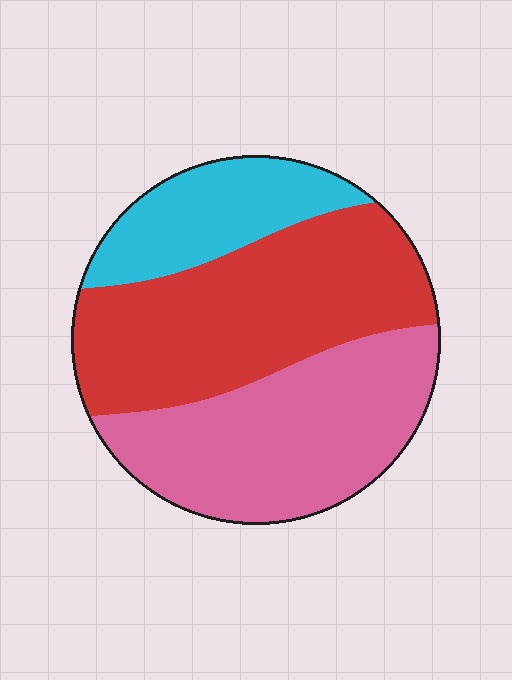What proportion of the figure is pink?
Pink covers around 40% of the figure.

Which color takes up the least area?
Cyan, at roughly 20%.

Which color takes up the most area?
Red, at roughly 45%.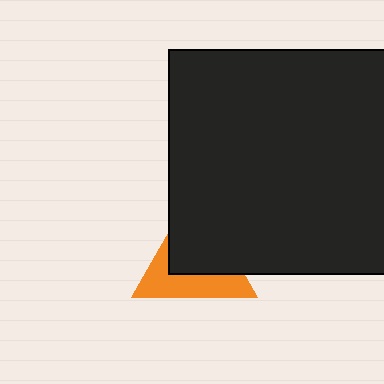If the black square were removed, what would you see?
You would see the complete orange triangle.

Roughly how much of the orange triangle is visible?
A small part of it is visible (roughly 43%).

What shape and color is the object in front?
The object in front is a black square.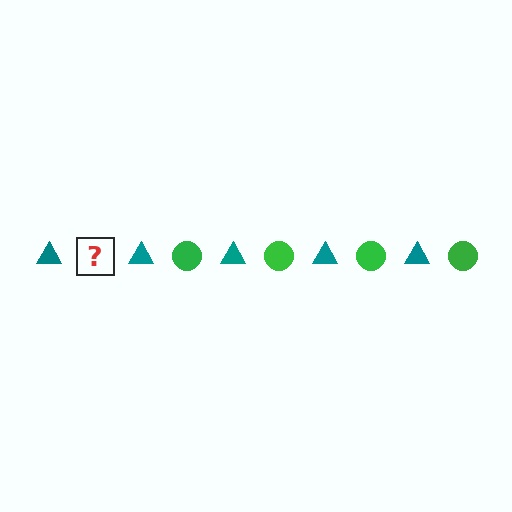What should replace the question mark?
The question mark should be replaced with a green circle.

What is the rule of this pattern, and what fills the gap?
The rule is that the pattern alternates between teal triangle and green circle. The gap should be filled with a green circle.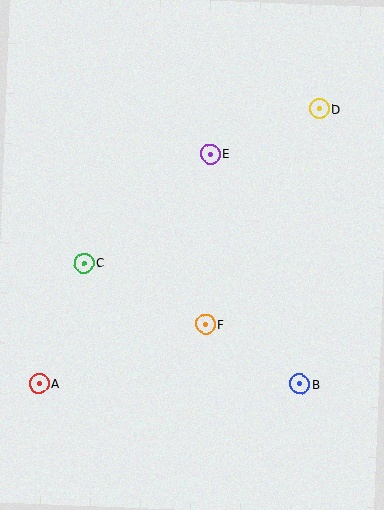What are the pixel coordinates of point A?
Point A is at (39, 383).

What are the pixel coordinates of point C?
Point C is at (84, 263).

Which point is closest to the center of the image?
Point F at (205, 324) is closest to the center.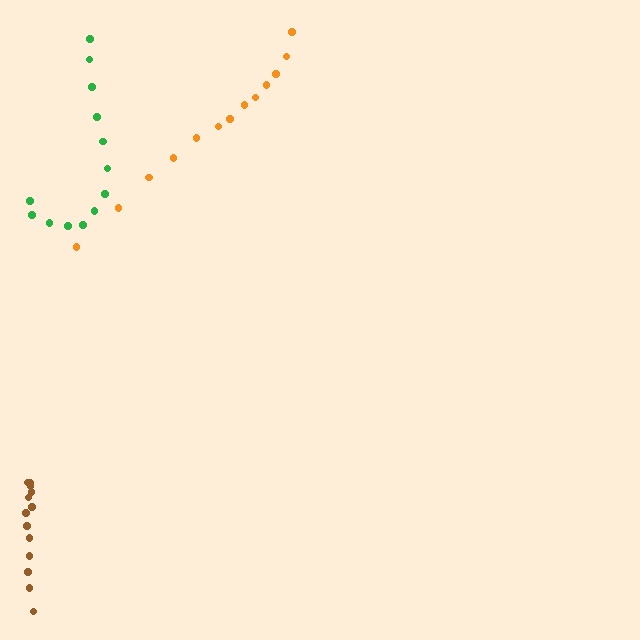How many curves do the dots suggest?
There are 3 distinct paths.